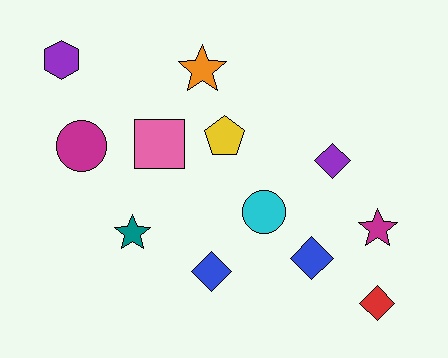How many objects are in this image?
There are 12 objects.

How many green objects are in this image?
There are no green objects.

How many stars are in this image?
There are 3 stars.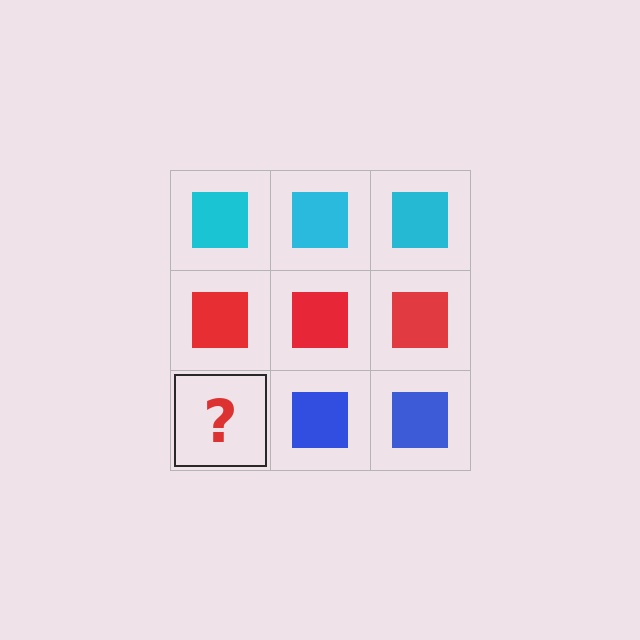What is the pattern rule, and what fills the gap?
The rule is that each row has a consistent color. The gap should be filled with a blue square.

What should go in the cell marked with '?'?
The missing cell should contain a blue square.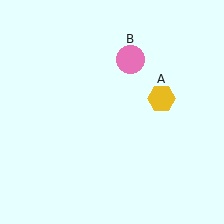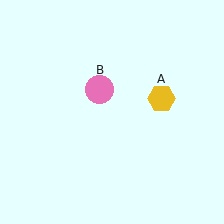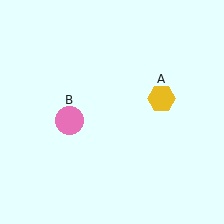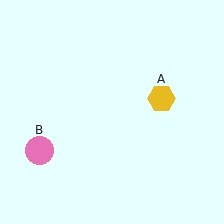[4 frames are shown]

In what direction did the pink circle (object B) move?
The pink circle (object B) moved down and to the left.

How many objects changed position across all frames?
1 object changed position: pink circle (object B).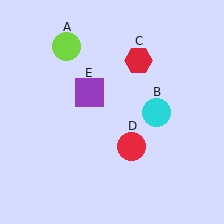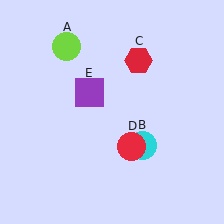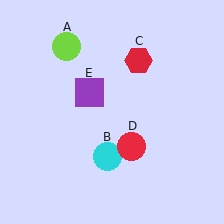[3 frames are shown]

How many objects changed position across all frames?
1 object changed position: cyan circle (object B).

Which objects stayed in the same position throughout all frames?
Lime circle (object A) and red hexagon (object C) and red circle (object D) and purple square (object E) remained stationary.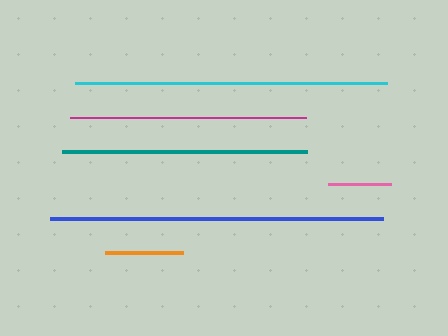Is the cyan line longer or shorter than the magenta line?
The cyan line is longer than the magenta line.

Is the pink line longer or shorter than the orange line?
The orange line is longer than the pink line.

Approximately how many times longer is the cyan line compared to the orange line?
The cyan line is approximately 4.0 times the length of the orange line.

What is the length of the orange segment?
The orange segment is approximately 78 pixels long.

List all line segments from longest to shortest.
From longest to shortest: blue, cyan, teal, magenta, orange, pink.